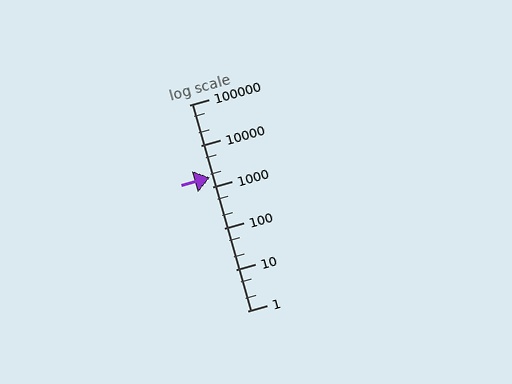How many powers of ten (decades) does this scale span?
The scale spans 5 decades, from 1 to 100000.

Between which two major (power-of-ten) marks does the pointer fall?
The pointer is between 1000 and 10000.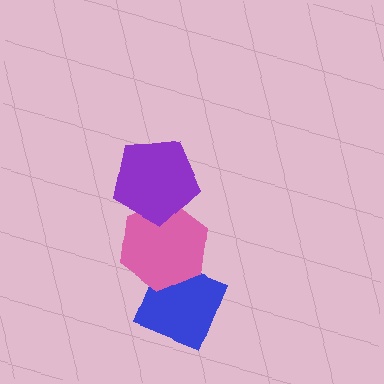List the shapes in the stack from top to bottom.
From top to bottom: the purple pentagon, the pink hexagon, the blue diamond.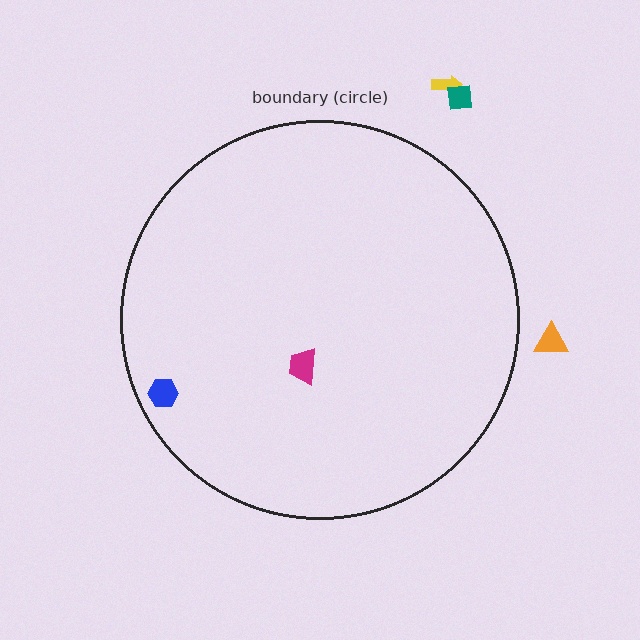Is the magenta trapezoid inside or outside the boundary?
Inside.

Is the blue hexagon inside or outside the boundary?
Inside.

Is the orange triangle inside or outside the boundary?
Outside.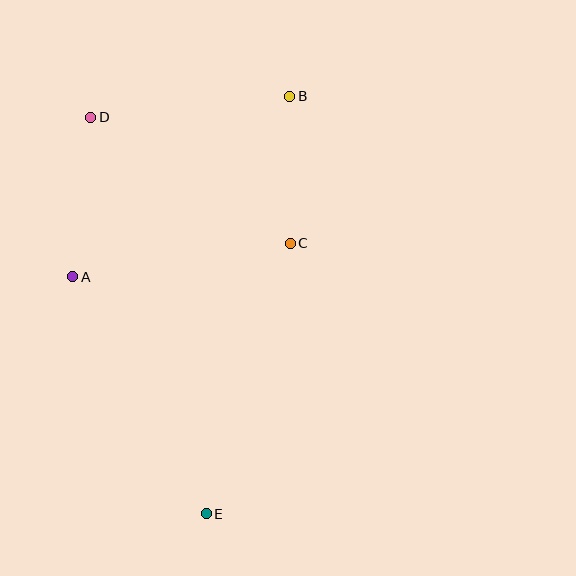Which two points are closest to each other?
Points B and C are closest to each other.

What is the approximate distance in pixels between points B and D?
The distance between B and D is approximately 200 pixels.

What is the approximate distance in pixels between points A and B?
The distance between A and B is approximately 282 pixels.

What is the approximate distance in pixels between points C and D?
The distance between C and D is approximately 236 pixels.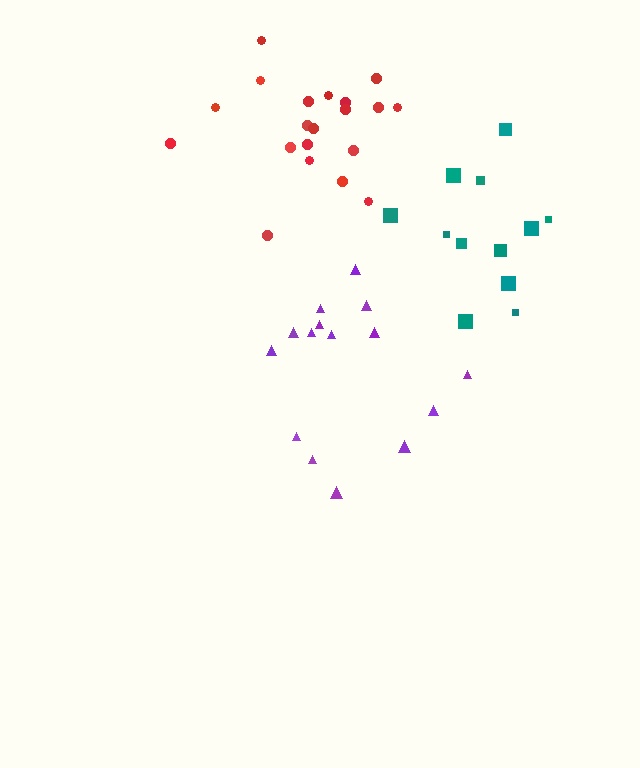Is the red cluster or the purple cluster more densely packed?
Red.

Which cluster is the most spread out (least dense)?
Teal.